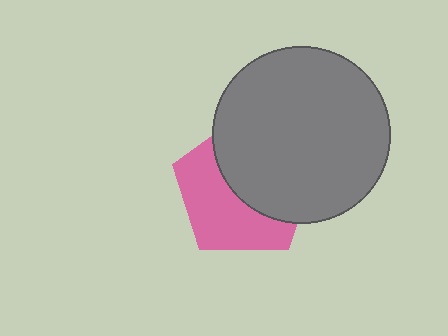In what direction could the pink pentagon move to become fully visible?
The pink pentagon could move toward the lower-left. That would shift it out from behind the gray circle entirely.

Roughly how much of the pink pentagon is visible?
About half of it is visible (roughly 48%).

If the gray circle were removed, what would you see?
You would see the complete pink pentagon.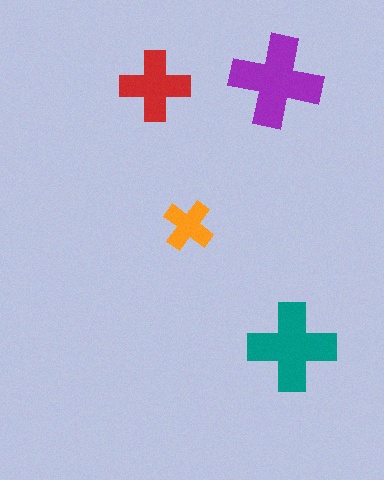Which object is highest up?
The purple cross is topmost.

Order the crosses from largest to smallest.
the purple one, the teal one, the red one, the orange one.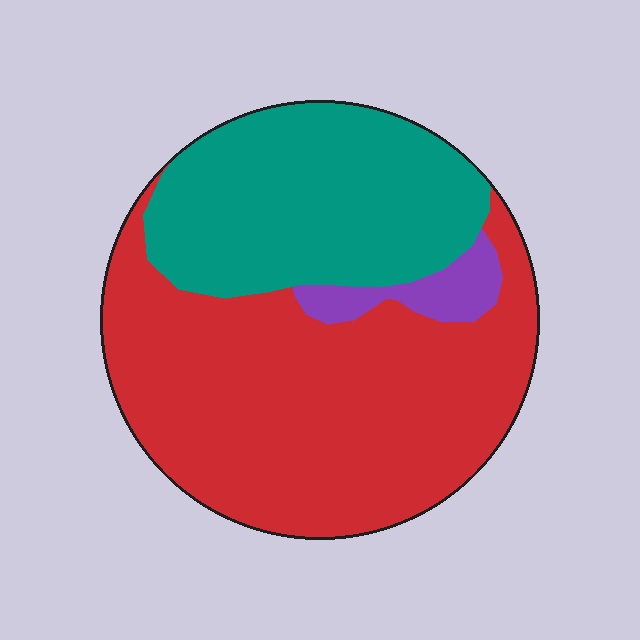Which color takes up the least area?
Purple, at roughly 5%.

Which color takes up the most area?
Red, at roughly 60%.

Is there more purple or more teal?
Teal.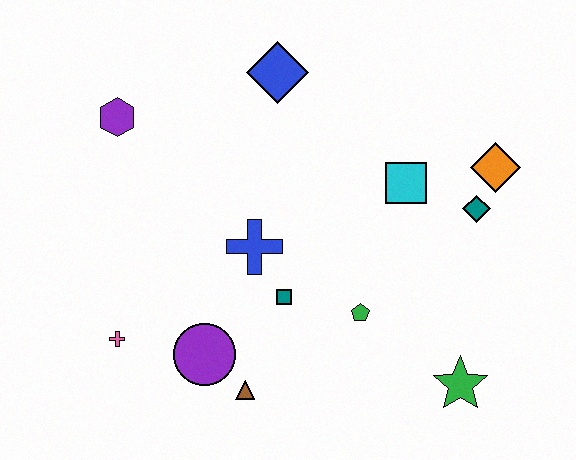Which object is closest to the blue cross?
The teal square is closest to the blue cross.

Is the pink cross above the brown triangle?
Yes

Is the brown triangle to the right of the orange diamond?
No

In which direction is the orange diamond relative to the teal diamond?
The orange diamond is above the teal diamond.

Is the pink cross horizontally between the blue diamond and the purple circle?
No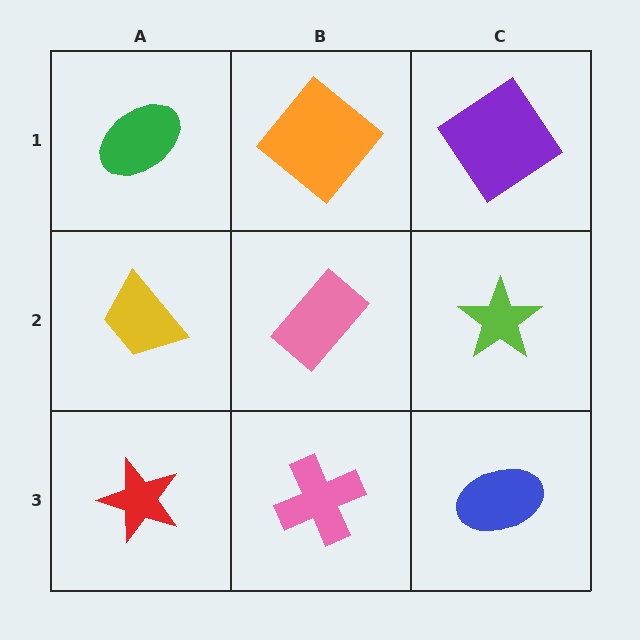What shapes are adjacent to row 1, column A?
A yellow trapezoid (row 2, column A), an orange diamond (row 1, column B).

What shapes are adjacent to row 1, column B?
A pink rectangle (row 2, column B), a green ellipse (row 1, column A), a purple diamond (row 1, column C).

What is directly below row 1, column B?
A pink rectangle.